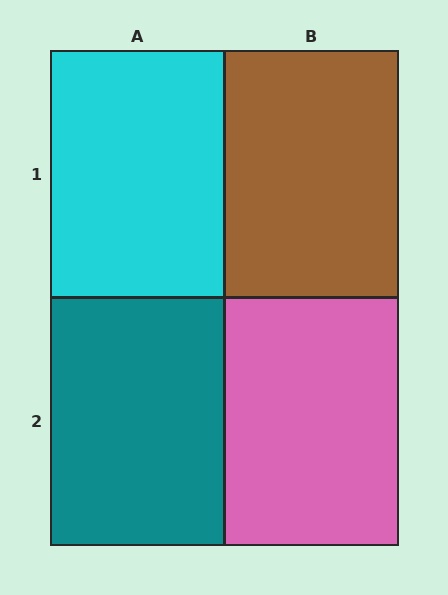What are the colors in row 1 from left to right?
Cyan, brown.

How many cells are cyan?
1 cell is cyan.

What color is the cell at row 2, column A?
Teal.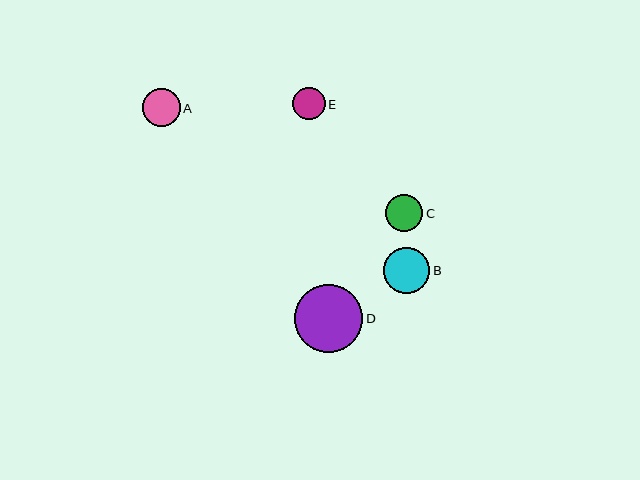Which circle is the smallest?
Circle E is the smallest with a size of approximately 33 pixels.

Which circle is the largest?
Circle D is the largest with a size of approximately 68 pixels.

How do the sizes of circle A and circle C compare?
Circle A and circle C are approximately the same size.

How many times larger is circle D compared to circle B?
Circle D is approximately 1.5 times the size of circle B.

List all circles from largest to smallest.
From largest to smallest: D, B, A, C, E.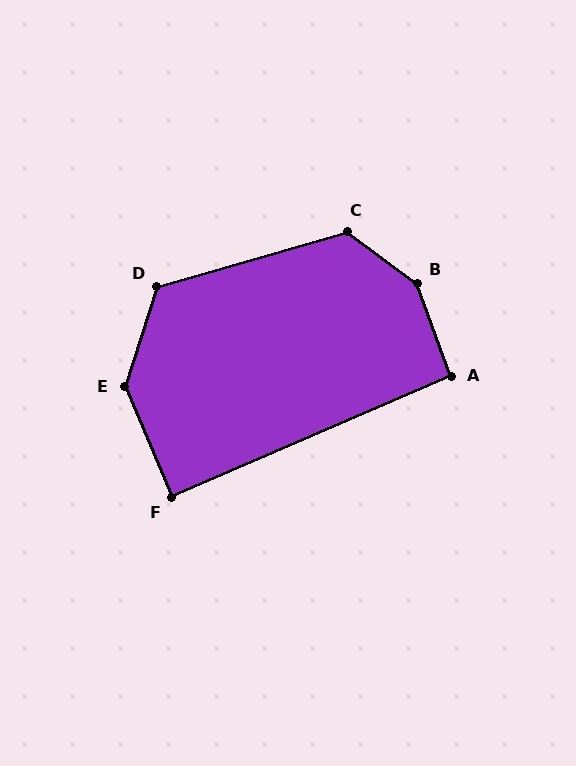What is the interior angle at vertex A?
Approximately 93 degrees (approximately right).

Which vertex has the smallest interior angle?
F, at approximately 90 degrees.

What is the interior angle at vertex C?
Approximately 127 degrees (obtuse).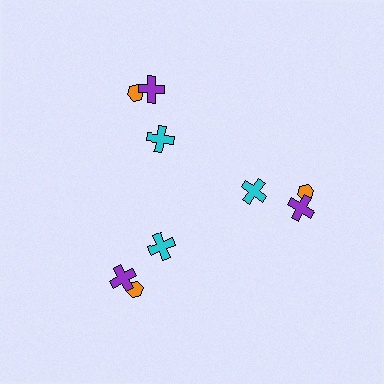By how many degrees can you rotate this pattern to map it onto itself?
The pattern maps onto itself every 120 degrees of rotation.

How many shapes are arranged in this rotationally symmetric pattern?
There are 9 shapes, arranged in 3 groups of 3.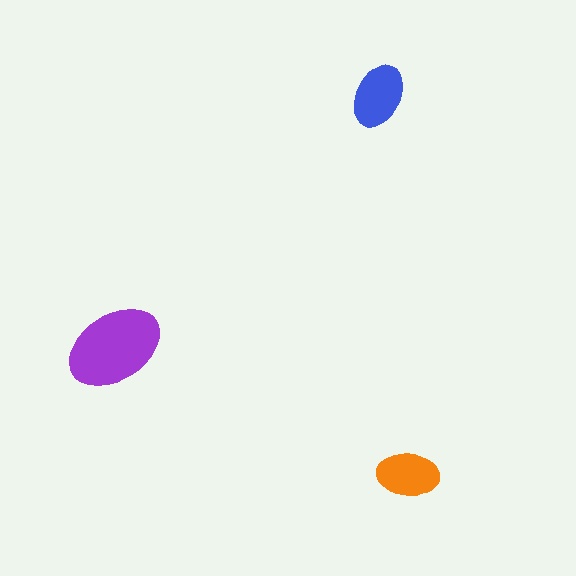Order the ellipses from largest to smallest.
the purple one, the blue one, the orange one.